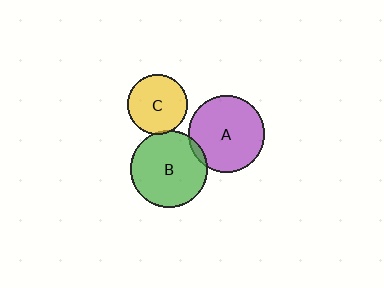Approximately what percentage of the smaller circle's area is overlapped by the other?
Approximately 5%.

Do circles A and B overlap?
Yes.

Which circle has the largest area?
Circle B (green).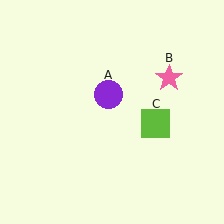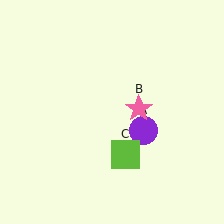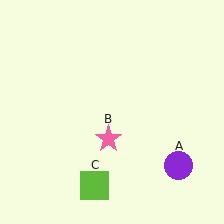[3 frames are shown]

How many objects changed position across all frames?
3 objects changed position: purple circle (object A), pink star (object B), lime square (object C).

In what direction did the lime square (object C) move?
The lime square (object C) moved down and to the left.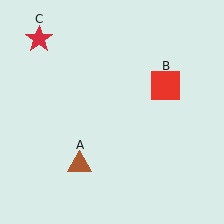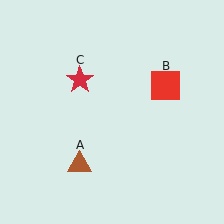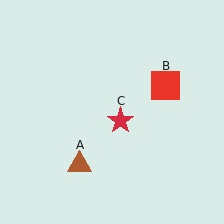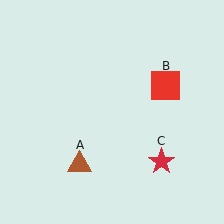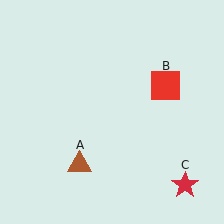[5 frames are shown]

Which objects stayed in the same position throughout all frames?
Brown triangle (object A) and red square (object B) remained stationary.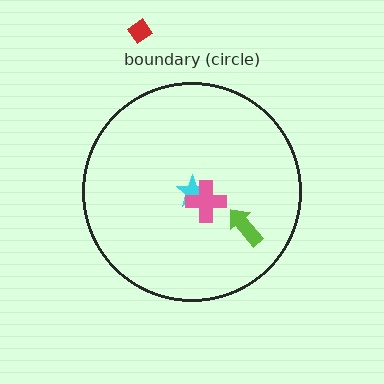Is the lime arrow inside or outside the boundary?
Inside.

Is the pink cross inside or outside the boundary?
Inside.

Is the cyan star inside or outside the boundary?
Inside.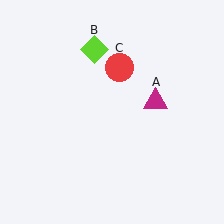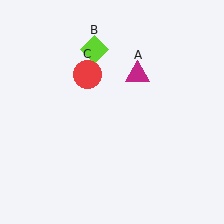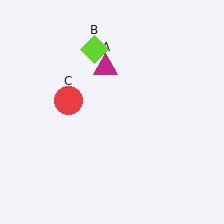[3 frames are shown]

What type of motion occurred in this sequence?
The magenta triangle (object A), red circle (object C) rotated counterclockwise around the center of the scene.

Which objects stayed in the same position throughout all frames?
Lime diamond (object B) remained stationary.